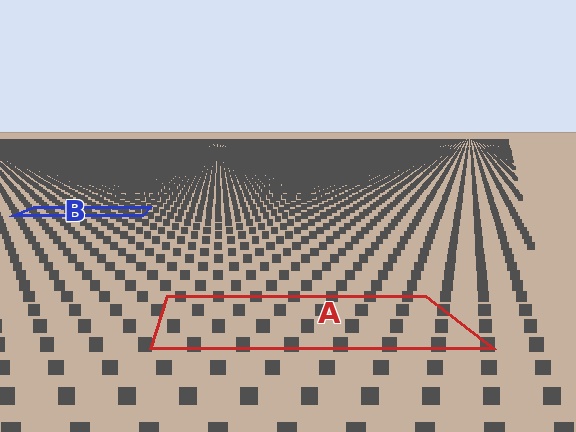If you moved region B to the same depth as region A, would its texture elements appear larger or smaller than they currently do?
They would appear larger. At a closer depth, the same texture elements are projected at a bigger on-screen size.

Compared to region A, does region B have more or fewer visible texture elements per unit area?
Region B has more texture elements per unit area — they are packed more densely because it is farther away.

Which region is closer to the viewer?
Region A is closer. The texture elements there are larger and more spread out.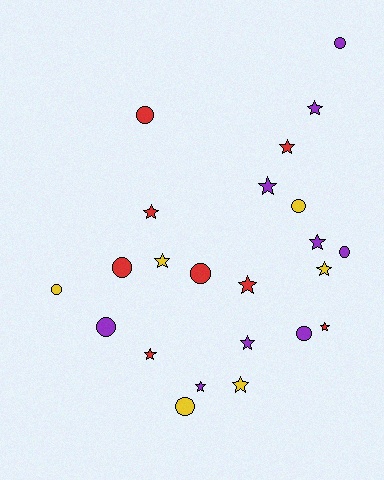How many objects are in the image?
There are 23 objects.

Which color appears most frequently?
Purple, with 9 objects.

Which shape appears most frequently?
Star, with 13 objects.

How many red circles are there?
There are 3 red circles.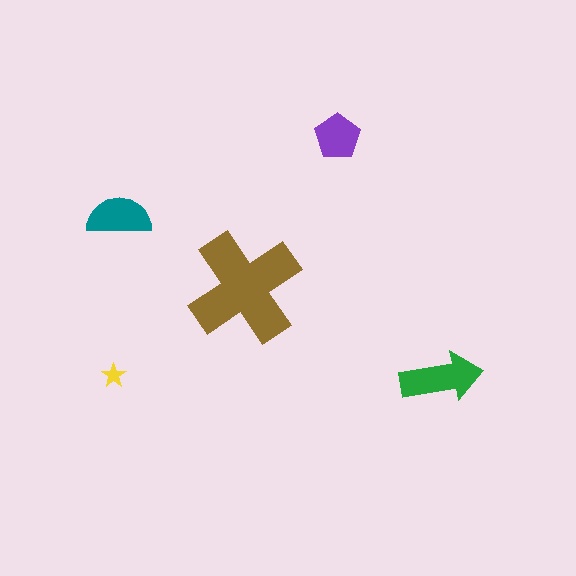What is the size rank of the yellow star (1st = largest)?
5th.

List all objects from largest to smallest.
The brown cross, the green arrow, the teal semicircle, the purple pentagon, the yellow star.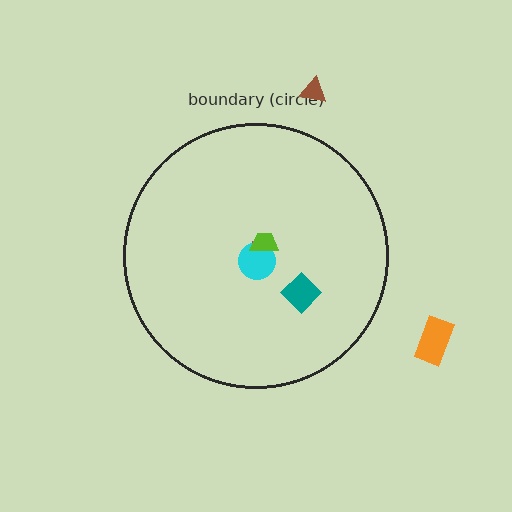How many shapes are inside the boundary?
4 inside, 2 outside.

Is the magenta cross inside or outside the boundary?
Inside.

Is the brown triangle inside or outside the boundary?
Outside.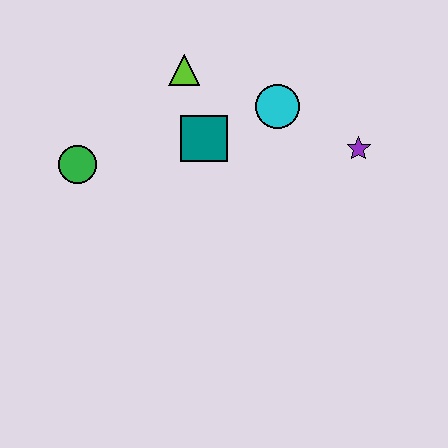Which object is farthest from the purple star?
The green circle is farthest from the purple star.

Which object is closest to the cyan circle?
The teal square is closest to the cyan circle.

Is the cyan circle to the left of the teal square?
No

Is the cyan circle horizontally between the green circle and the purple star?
Yes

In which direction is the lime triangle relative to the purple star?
The lime triangle is to the left of the purple star.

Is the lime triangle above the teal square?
Yes